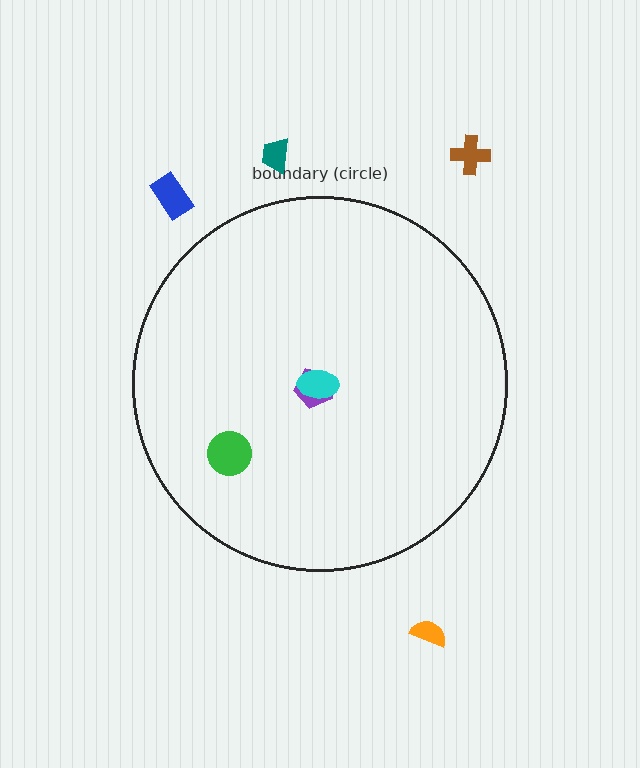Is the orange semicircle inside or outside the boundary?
Outside.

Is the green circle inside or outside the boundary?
Inside.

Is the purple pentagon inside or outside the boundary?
Inside.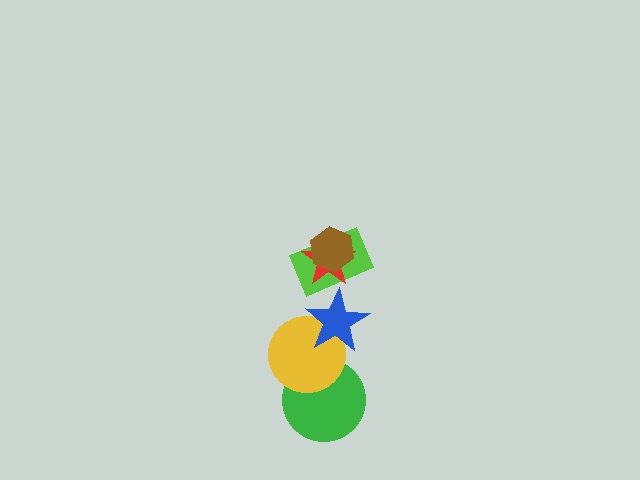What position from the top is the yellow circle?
The yellow circle is 5th from the top.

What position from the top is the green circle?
The green circle is 6th from the top.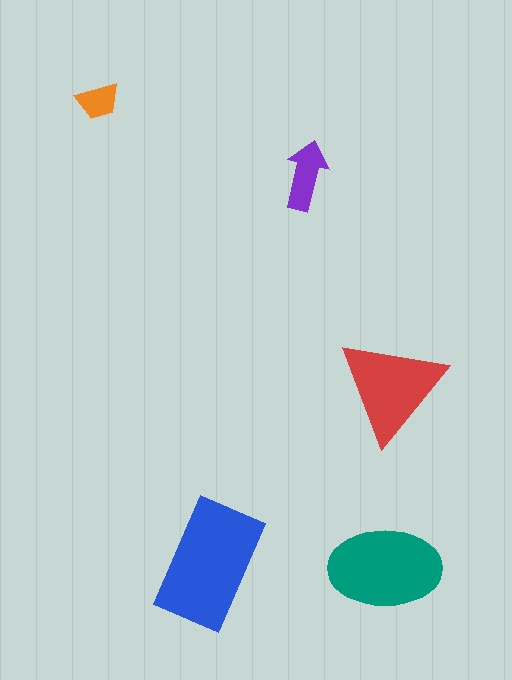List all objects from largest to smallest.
The blue rectangle, the teal ellipse, the red triangle, the purple arrow, the orange trapezoid.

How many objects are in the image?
There are 5 objects in the image.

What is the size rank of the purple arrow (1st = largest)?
4th.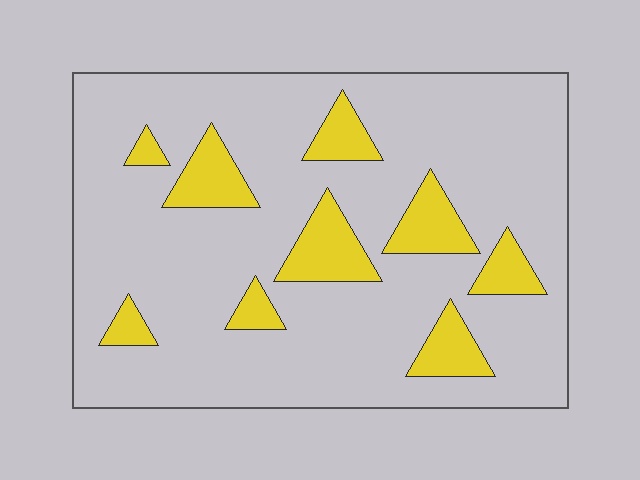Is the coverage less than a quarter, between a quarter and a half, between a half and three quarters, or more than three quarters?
Less than a quarter.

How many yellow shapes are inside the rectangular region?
9.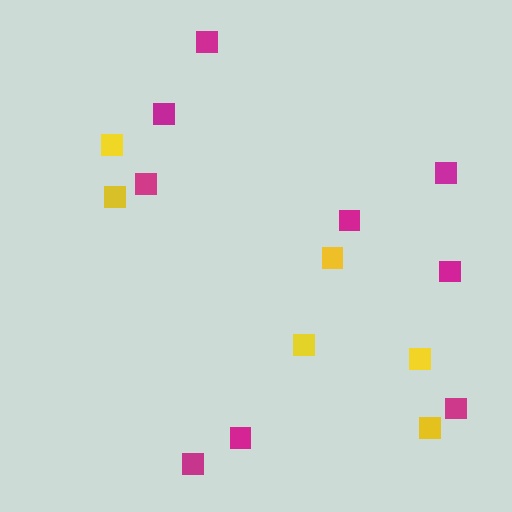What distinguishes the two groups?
There are 2 groups: one group of yellow squares (6) and one group of magenta squares (9).